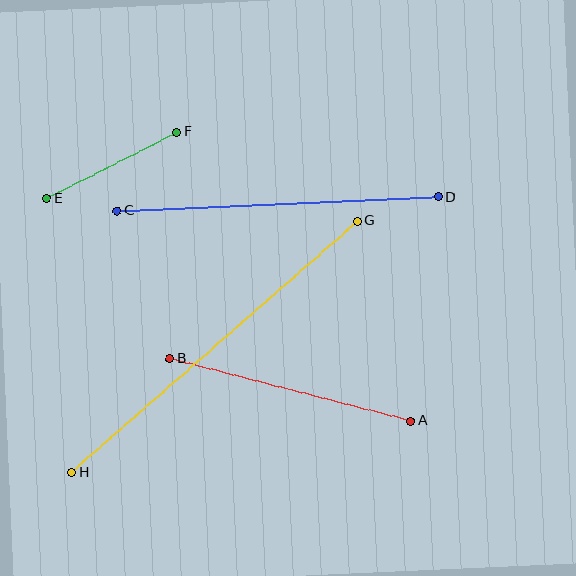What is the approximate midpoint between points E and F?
The midpoint is at approximately (112, 165) pixels.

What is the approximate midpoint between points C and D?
The midpoint is at approximately (278, 204) pixels.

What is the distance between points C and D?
The distance is approximately 321 pixels.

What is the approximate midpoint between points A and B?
The midpoint is at approximately (290, 390) pixels.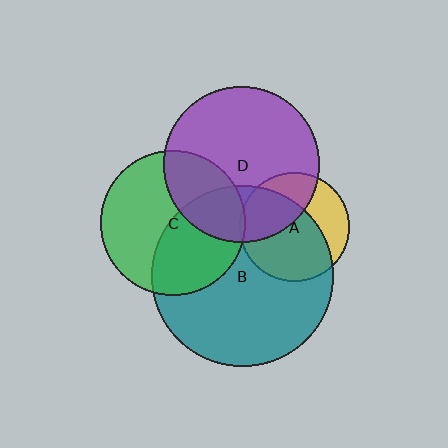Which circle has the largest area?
Circle B (teal).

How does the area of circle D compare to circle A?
Approximately 2.0 times.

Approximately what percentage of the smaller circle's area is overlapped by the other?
Approximately 5%.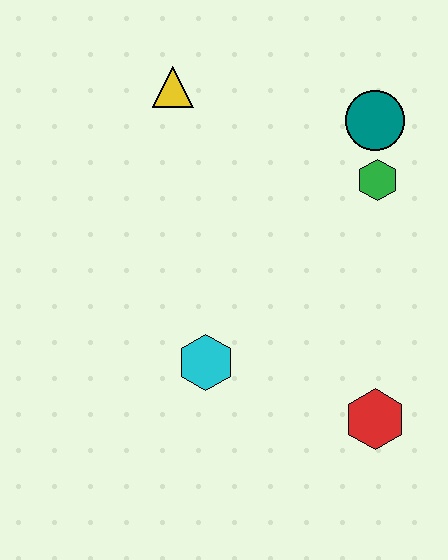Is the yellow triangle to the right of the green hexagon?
No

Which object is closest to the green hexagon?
The teal circle is closest to the green hexagon.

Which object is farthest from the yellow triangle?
The red hexagon is farthest from the yellow triangle.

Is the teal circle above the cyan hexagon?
Yes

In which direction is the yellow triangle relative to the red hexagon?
The yellow triangle is above the red hexagon.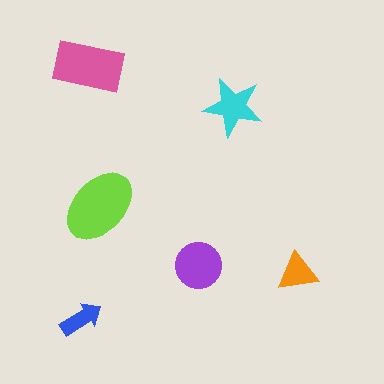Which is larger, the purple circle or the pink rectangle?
The pink rectangle.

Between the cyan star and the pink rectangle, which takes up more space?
The pink rectangle.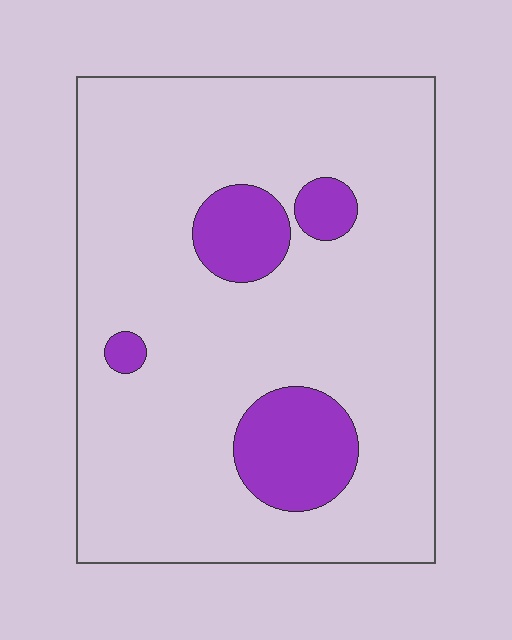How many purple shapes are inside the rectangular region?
4.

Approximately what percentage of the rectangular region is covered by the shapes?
Approximately 15%.